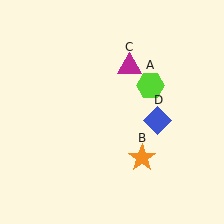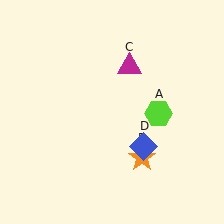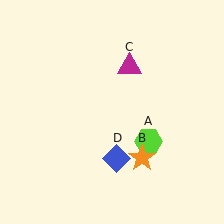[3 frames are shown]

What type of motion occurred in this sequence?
The lime hexagon (object A), blue diamond (object D) rotated clockwise around the center of the scene.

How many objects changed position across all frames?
2 objects changed position: lime hexagon (object A), blue diamond (object D).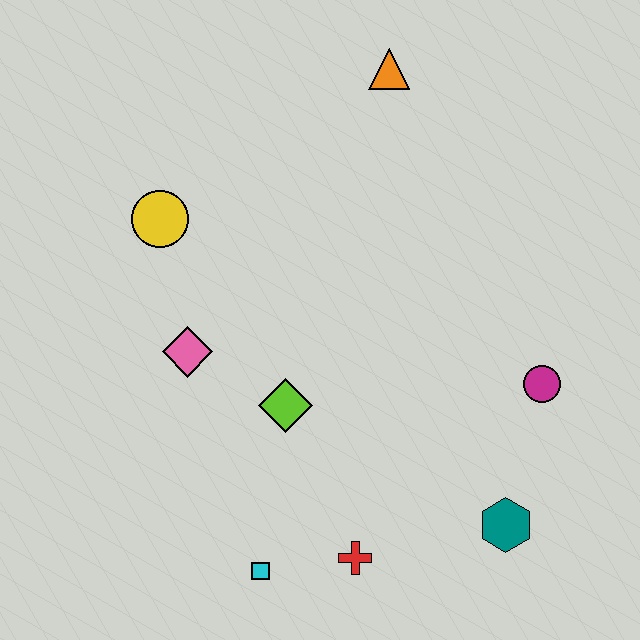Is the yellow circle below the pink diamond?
No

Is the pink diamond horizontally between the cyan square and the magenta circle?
No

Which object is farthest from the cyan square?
The orange triangle is farthest from the cyan square.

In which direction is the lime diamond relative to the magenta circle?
The lime diamond is to the left of the magenta circle.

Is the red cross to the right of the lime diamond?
Yes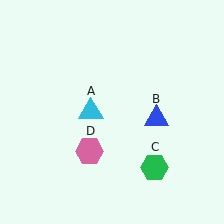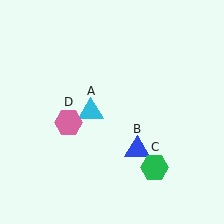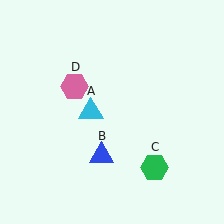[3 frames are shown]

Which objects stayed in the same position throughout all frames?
Cyan triangle (object A) and green hexagon (object C) remained stationary.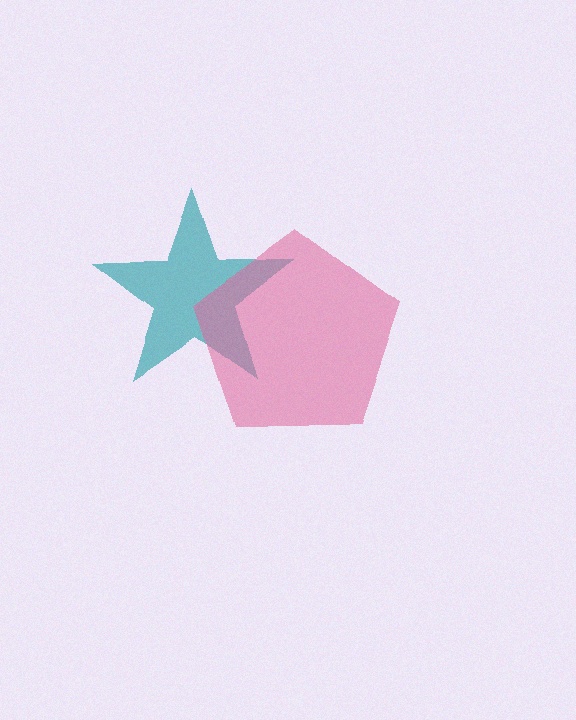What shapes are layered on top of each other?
The layered shapes are: a teal star, a pink pentagon.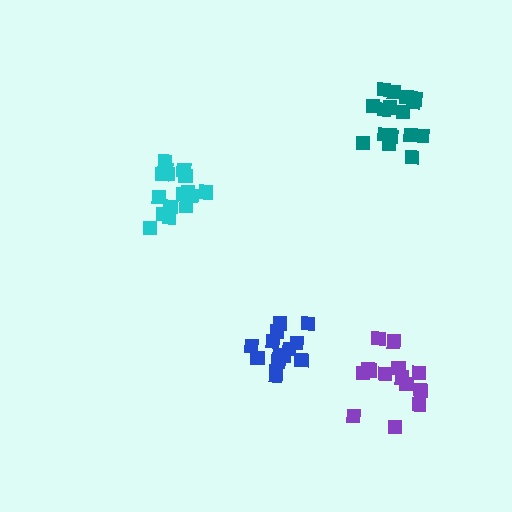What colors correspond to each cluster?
The clusters are colored: purple, teal, blue, cyan.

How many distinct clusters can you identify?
There are 4 distinct clusters.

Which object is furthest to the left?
The cyan cluster is leftmost.